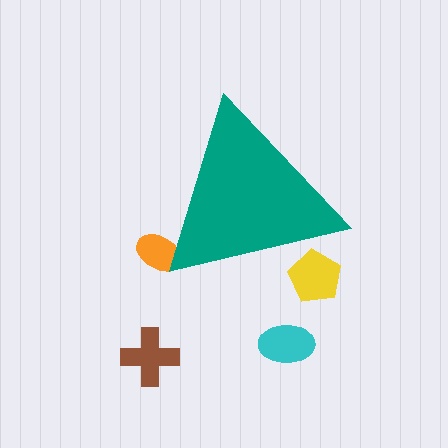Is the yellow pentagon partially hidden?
Yes, the yellow pentagon is partially hidden behind the teal triangle.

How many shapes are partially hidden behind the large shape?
2 shapes are partially hidden.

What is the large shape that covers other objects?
A teal triangle.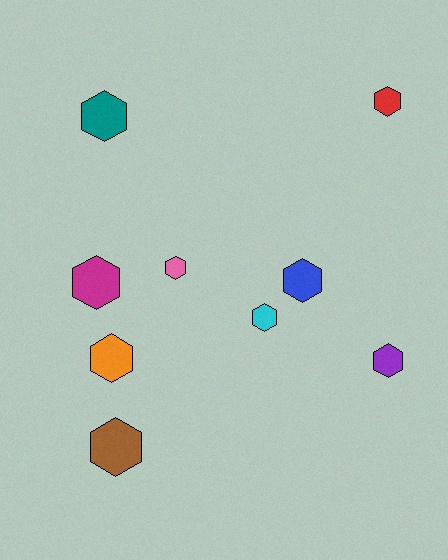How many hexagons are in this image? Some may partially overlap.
There are 9 hexagons.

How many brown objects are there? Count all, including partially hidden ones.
There is 1 brown object.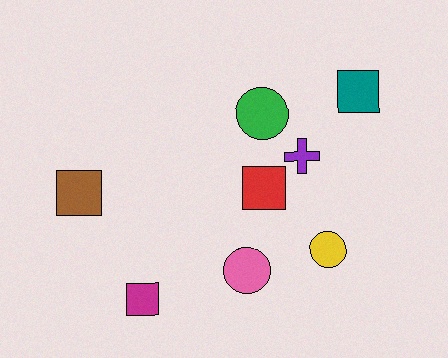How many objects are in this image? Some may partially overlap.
There are 8 objects.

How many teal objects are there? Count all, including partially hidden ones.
There is 1 teal object.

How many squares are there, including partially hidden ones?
There are 4 squares.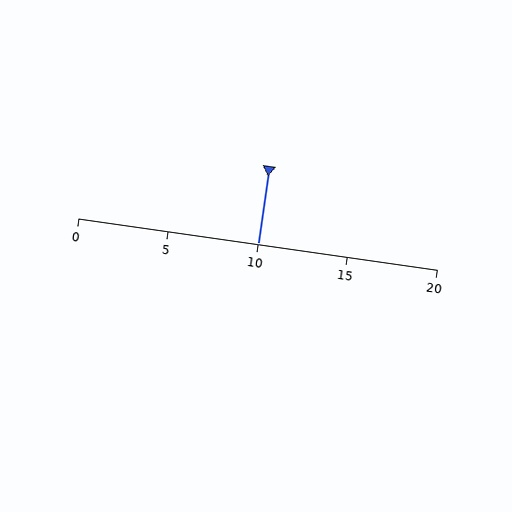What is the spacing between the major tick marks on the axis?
The major ticks are spaced 5 apart.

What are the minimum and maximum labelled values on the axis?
The axis runs from 0 to 20.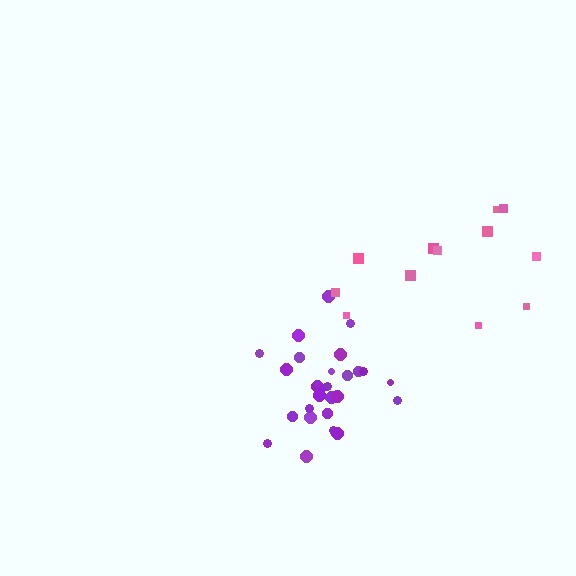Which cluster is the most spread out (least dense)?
Pink.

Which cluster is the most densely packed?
Purple.